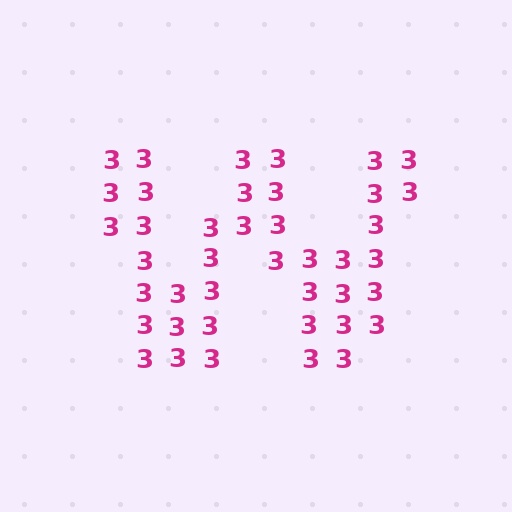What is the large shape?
The large shape is the letter W.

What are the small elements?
The small elements are digit 3's.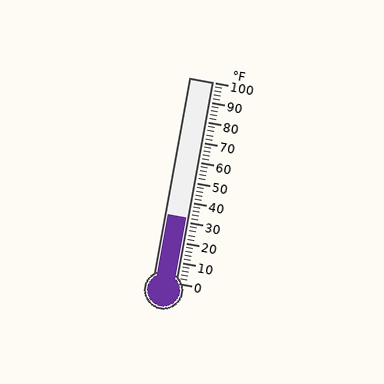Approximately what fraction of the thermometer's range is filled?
The thermometer is filled to approximately 30% of its range.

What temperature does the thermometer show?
The thermometer shows approximately 32°F.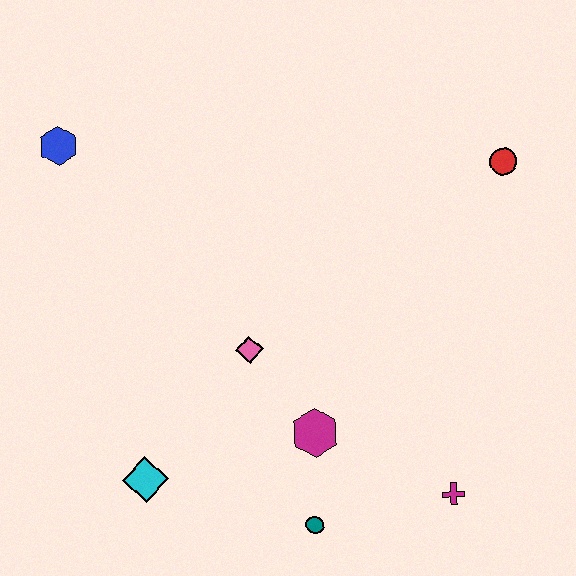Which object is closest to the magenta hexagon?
The teal circle is closest to the magenta hexagon.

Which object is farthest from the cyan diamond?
The red circle is farthest from the cyan diamond.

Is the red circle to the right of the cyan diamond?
Yes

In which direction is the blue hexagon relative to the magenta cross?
The blue hexagon is to the left of the magenta cross.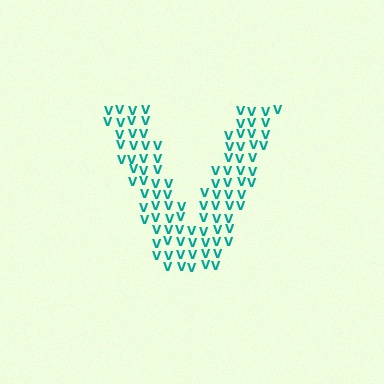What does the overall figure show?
The overall figure shows the letter V.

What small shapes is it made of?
It is made of small letter V's.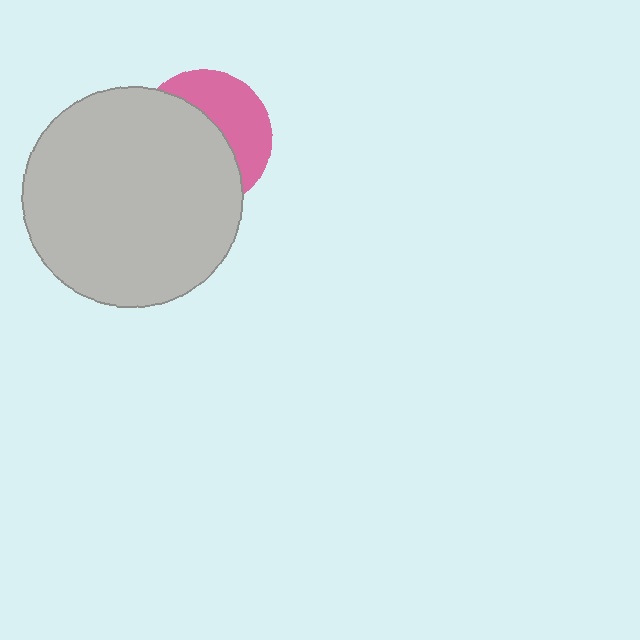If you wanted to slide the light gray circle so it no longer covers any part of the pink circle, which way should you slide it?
Slide it toward the lower-left — that is the most direct way to separate the two shapes.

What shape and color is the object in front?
The object in front is a light gray circle.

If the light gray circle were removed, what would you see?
You would see the complete pink circle.